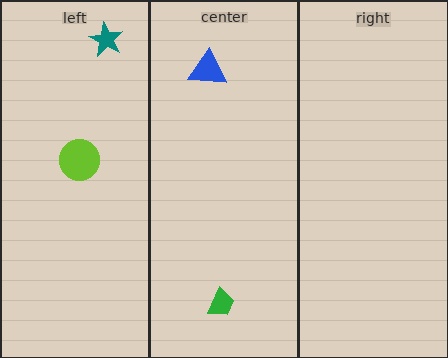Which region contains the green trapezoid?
The center region.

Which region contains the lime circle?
The left region.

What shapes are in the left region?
The teal star, the lime circle.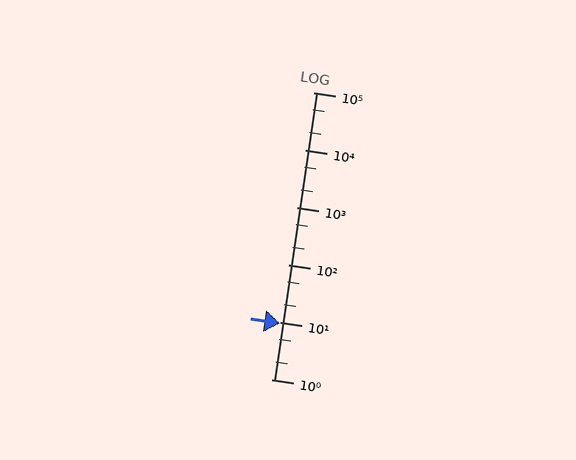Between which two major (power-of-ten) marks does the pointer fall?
The pointer is between 1 and 10.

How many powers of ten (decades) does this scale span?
The scale spans 5 decades, from 1 to 100000.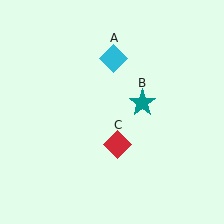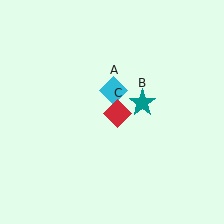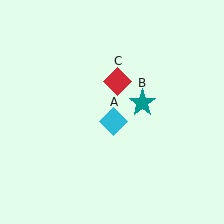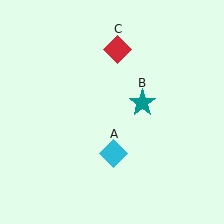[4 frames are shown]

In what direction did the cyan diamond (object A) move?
The cyan diamond (object A) moved down.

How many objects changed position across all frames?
2 objects changed position: cyan diamond (object A), red diamond (object C).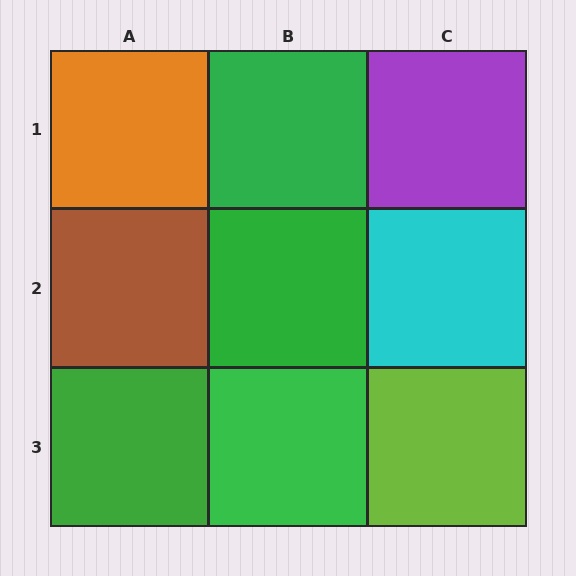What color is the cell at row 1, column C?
Purple.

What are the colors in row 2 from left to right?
Brown, green, cyan.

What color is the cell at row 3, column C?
Lime.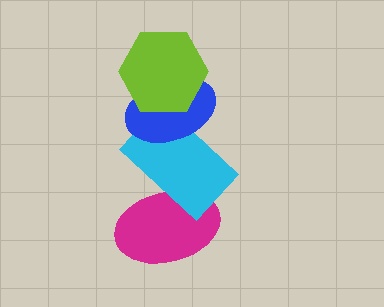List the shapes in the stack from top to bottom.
From top to bottom: the lime hexagon, the blue ellipse, the cyan rectangle, the magenta ellipse.